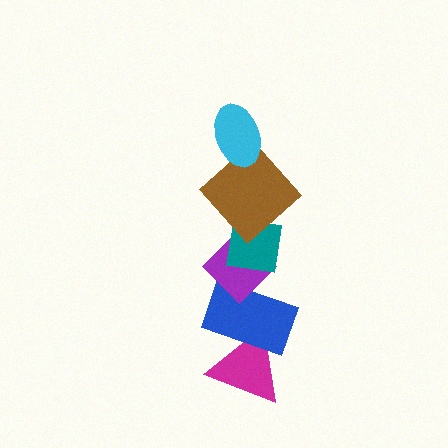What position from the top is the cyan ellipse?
The cyan ellipse is 1st from the top.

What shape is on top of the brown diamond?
The cyan ellipse is on top of the brown diamond.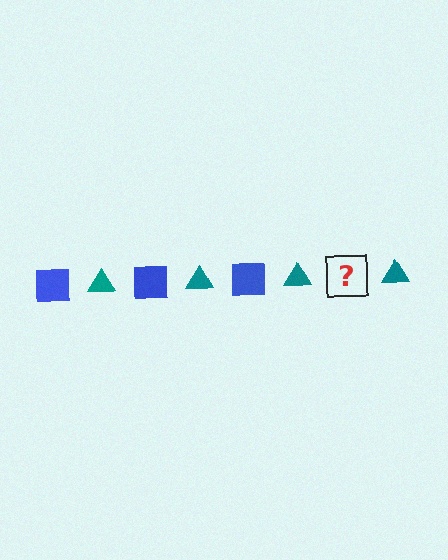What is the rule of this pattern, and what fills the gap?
The rule is that the pattern alternates between blue square and teal triangle. The gap should be filled with a blue square.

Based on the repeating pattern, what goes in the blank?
The blank should be a blue square.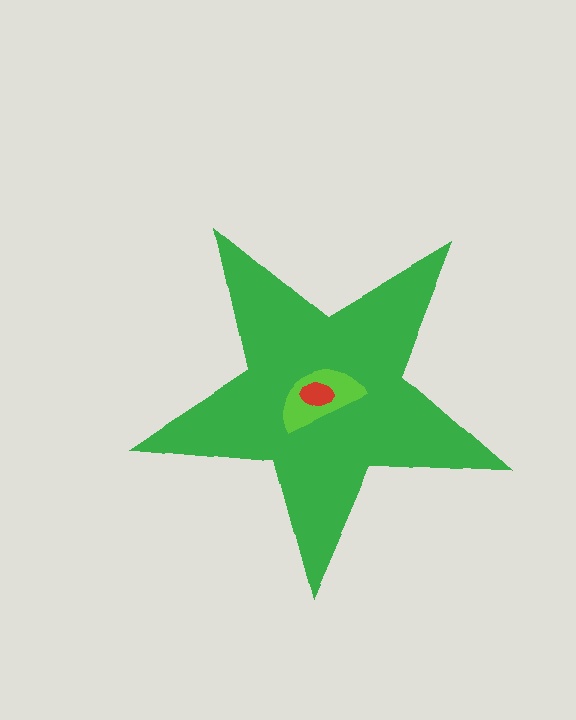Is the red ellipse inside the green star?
Yes.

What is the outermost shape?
The green star.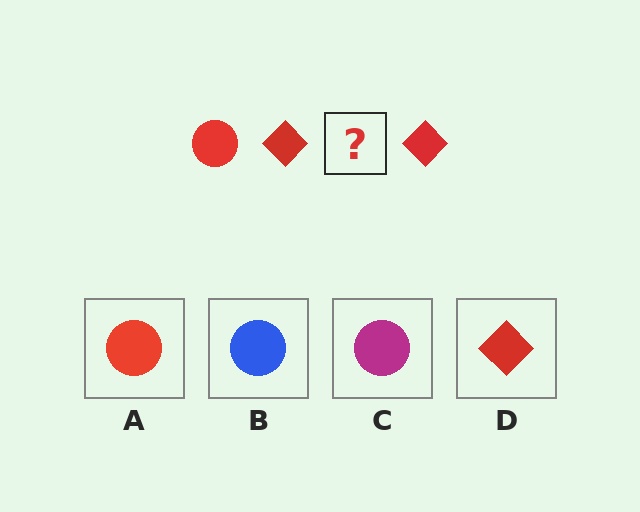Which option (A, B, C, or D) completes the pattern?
A.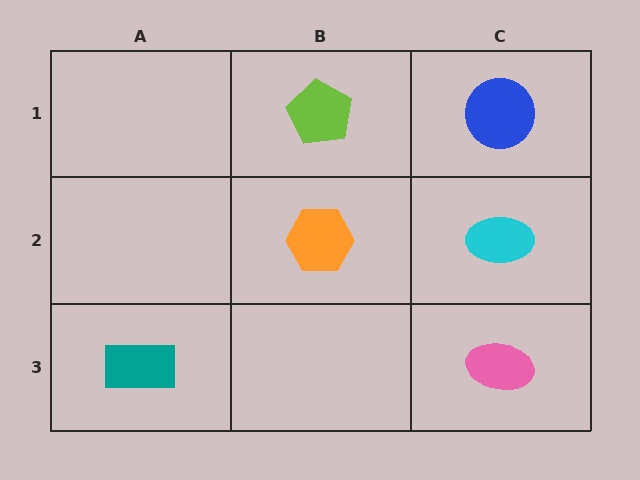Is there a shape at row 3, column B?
No, that cell is empty.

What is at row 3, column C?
A pink ellipse.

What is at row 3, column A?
A teal rectangle.